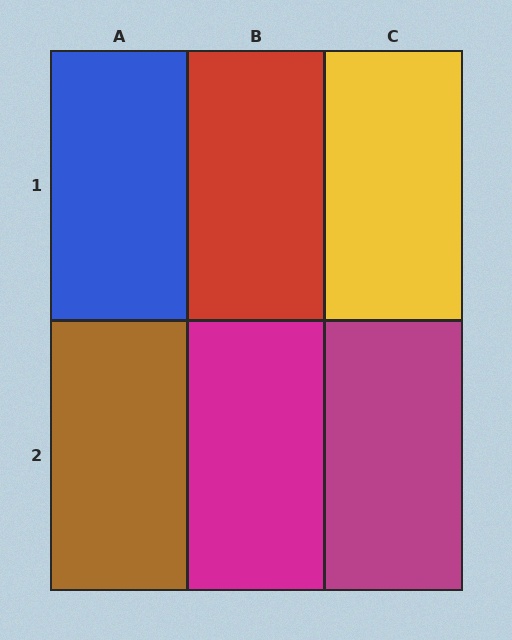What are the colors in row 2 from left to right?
Brown, magenta, magenta.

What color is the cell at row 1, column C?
Yellow.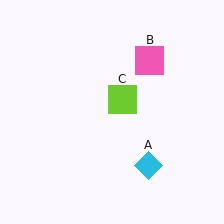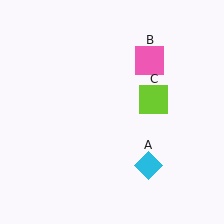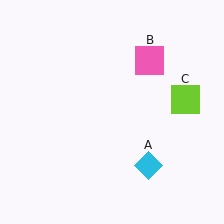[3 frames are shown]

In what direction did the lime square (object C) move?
The lime square (object C) moved right.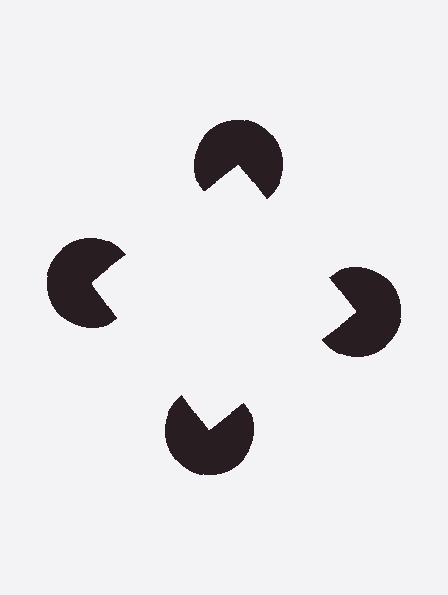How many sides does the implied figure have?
4 sides.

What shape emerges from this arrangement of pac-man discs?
An illusory square — its edges are inferred from the aligned wedge cuts in the pac-man discs, not physically drawn.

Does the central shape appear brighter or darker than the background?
It typically appears slightly brighter than the background, even though no actual brightness change is drawn.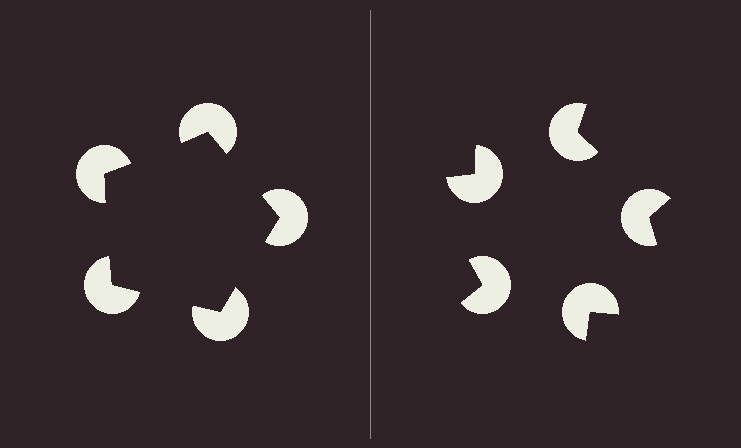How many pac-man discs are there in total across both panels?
10 — 5 on each side.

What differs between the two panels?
The pac-man discs are positioned identically on both sides; only the wedge orientations differ. On the left they align to a pentagon; on the right they are misaligned.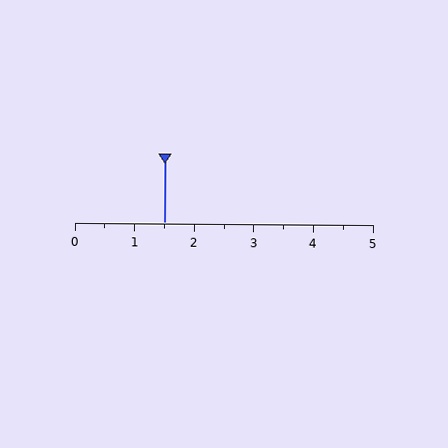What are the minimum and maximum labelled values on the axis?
The axis runs from 0 to 5.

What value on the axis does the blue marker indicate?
The marker indicates approximately 1.5.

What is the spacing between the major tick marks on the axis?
The major ticks are spaced 1 apart.